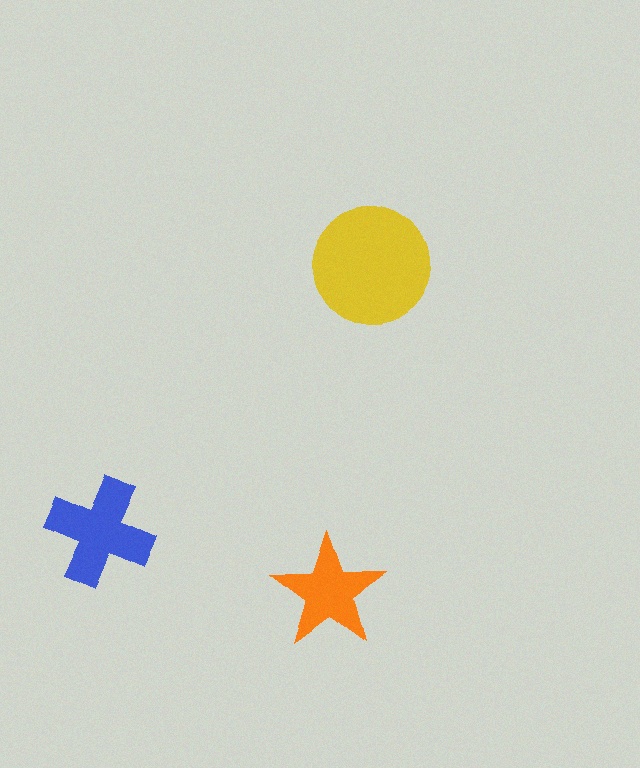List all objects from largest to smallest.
The yellow circle, the blue cross, the orange star.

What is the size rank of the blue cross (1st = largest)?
2nd.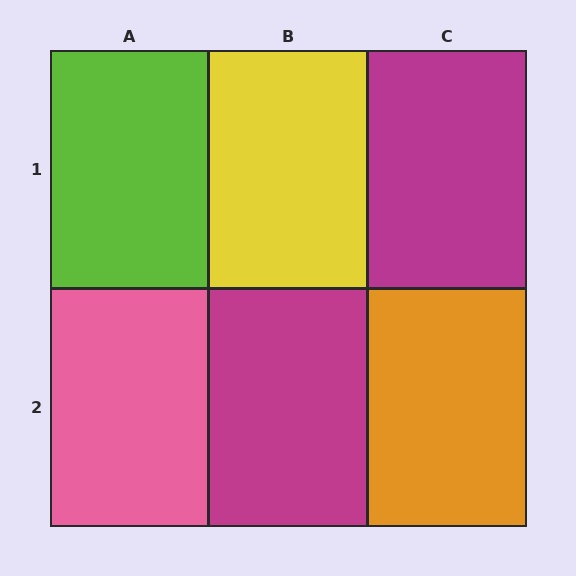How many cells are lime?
1 cell is lime.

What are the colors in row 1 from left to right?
Lime, yellow, magenta.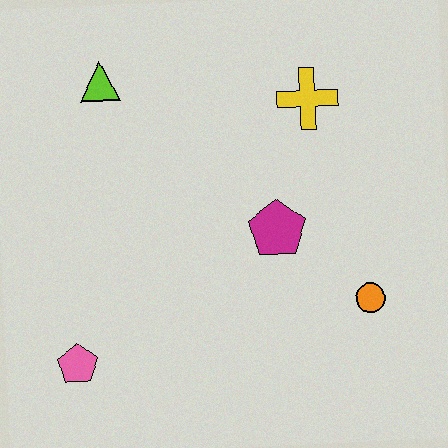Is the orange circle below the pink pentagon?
No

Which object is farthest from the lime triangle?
The orange circle is farthest from the lime triangle.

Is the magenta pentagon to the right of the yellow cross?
No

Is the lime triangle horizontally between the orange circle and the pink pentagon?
Yes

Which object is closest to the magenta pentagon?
The orange circle is closest to the magenta pentagon.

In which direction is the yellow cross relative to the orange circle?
The yellow cross is above the orange circle.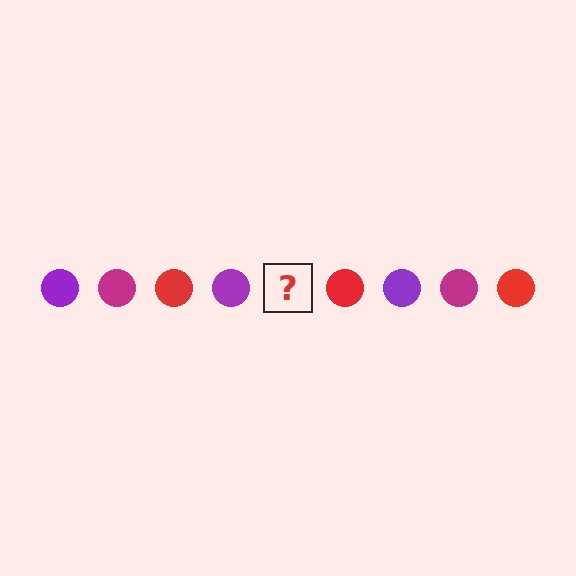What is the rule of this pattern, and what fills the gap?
The rule is that the pattern cycles through purple, magenta, red circles. The gap should be filled with a magenta circle.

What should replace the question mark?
The question mark should be replaced with a magenta circle.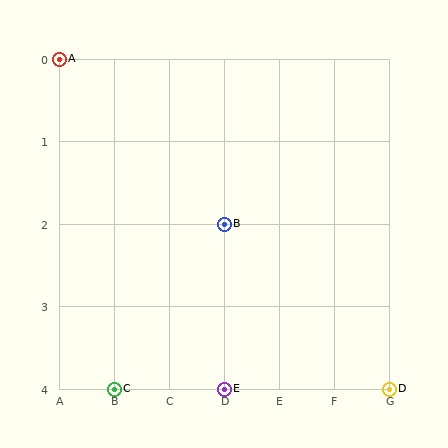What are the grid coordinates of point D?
Point D is at grid coordinates (G, 4).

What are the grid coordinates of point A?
Point A is at grid coordinates (A, 0).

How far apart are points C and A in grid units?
Points C and A are 1 column and 4 rows apart (about 4.1 grid units diagonally).